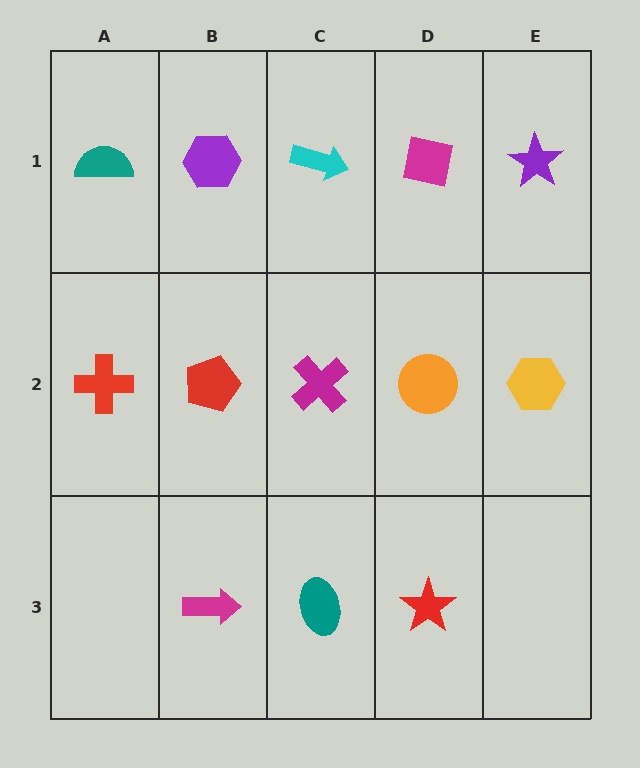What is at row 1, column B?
A purple hexagon.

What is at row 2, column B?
A red pentagon.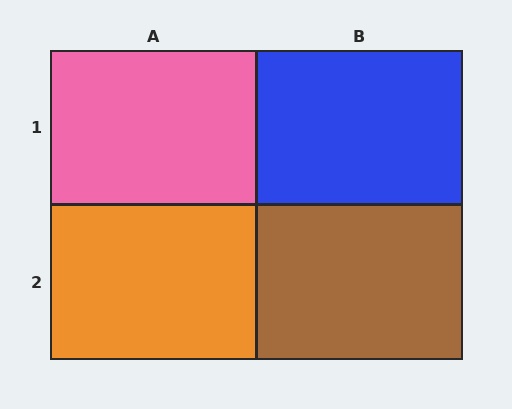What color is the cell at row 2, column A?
Orange.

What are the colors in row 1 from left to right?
Pink, blue.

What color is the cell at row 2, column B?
Brown.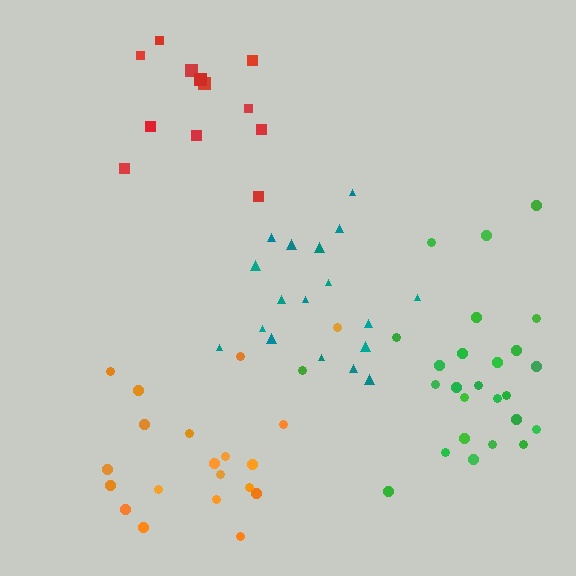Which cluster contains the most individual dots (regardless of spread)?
Green (26).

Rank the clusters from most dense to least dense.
green, orange, red, teal.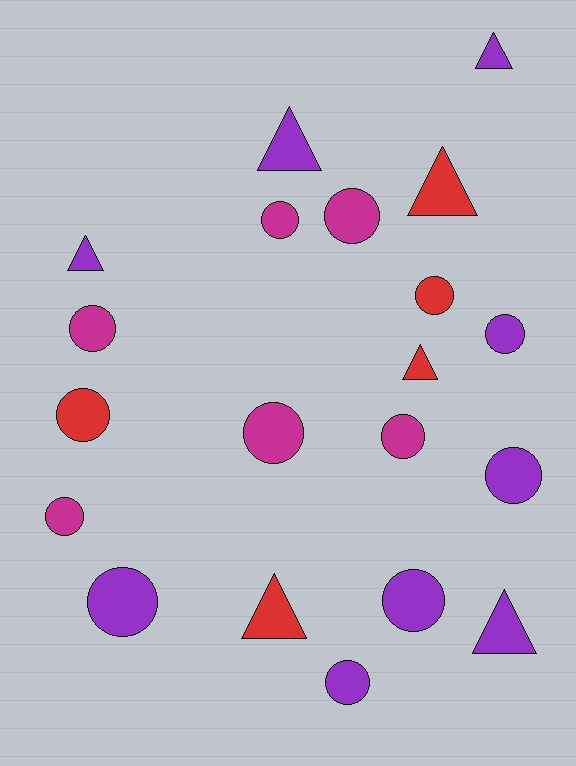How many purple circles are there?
There are 5 purple circles.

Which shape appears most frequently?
Circle, with 13 objects.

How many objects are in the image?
There are 20 objects.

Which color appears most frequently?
Purple, with 9 objects.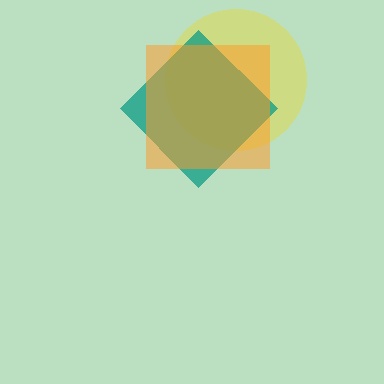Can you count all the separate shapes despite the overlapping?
Yes, there are 3 separate shapes.